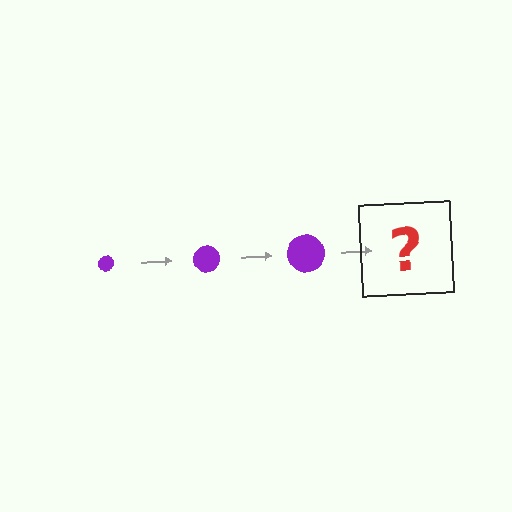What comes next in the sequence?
The next element should be a purple circle, larger than the previous one.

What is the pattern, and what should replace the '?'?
The pattern is that the circle gets progressively larger each step. The '?' should be a purple circle, larger than the previous one.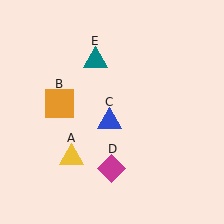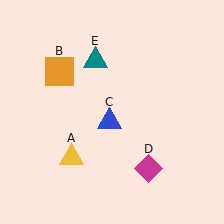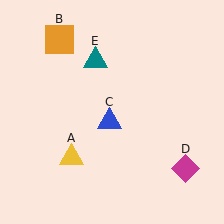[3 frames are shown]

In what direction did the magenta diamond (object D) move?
The magenta diamond (object D) moved right.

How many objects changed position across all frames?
2 objects changed position: orange square (object B), magenta diamond (object D).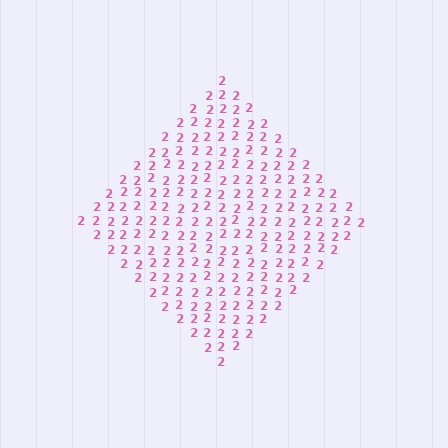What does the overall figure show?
The overall figure shows a diamond.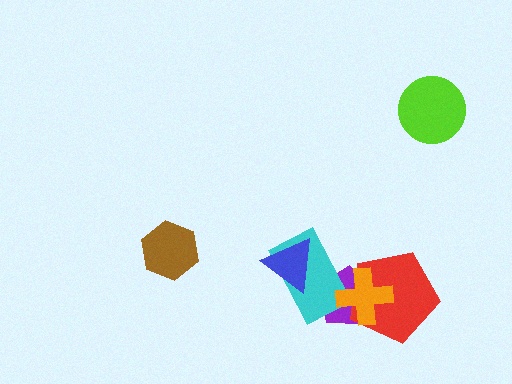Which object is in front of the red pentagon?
The orange cross is in front of the red pentagon.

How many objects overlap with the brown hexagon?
0 objects overlap with the brown hexagon.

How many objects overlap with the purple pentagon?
3 objects overlap with the purple pentagon.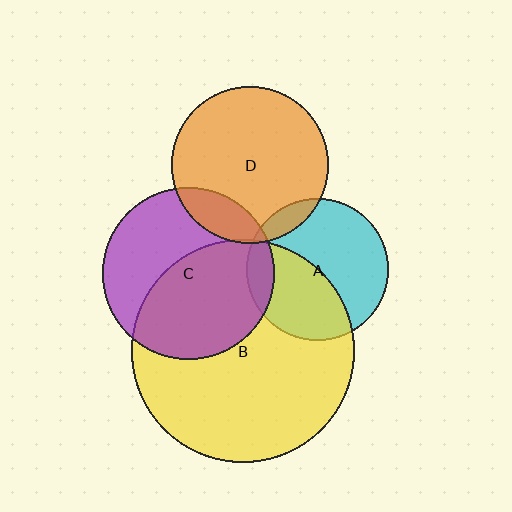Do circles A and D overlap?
Yes.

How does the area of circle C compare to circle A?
Approximately 1.5 times.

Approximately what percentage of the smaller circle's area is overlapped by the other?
Approximately 10%.